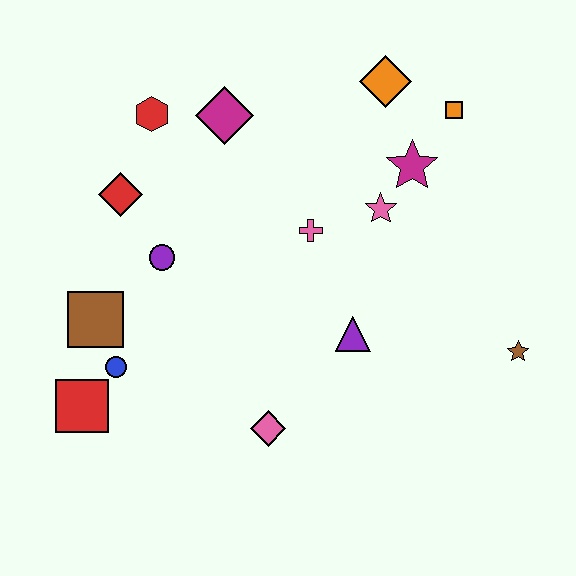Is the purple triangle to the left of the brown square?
No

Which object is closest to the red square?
The blue circle is closest to the red square.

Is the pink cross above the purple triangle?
Yes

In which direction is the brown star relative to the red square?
The brown star is to the right of the red square.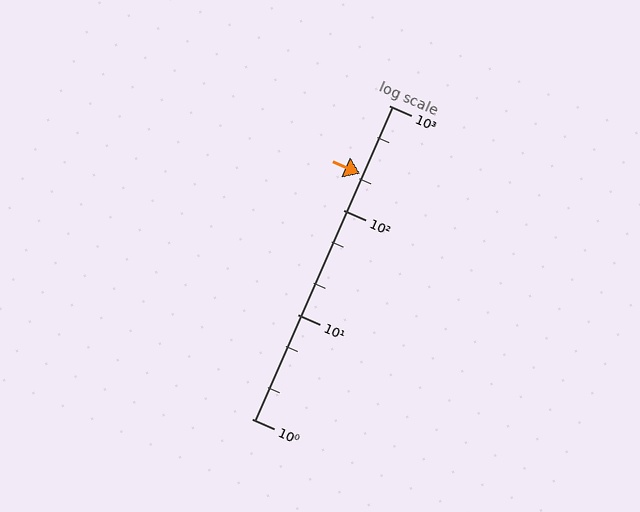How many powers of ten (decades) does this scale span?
The scale spans 3 decades, from 1 to 1000.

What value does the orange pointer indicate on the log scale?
The pointer indicates approximately 220.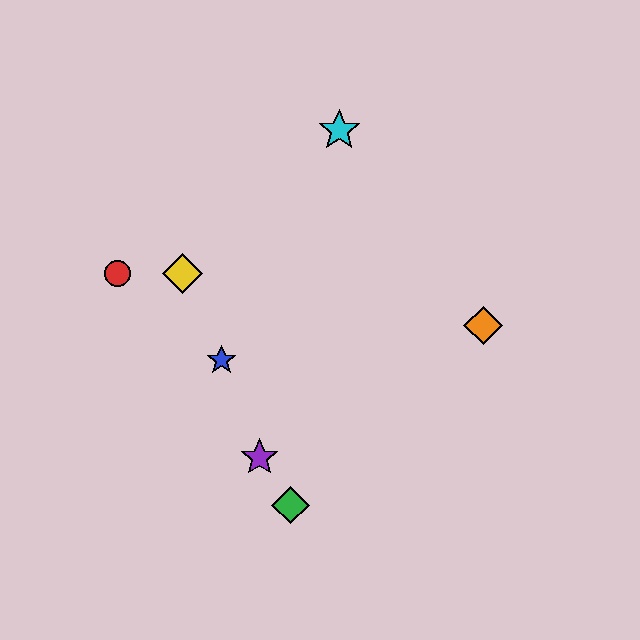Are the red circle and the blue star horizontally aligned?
No, the red circle is at y≈274 and the blue star is at y≈360.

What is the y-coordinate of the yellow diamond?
The yellow diamond is at y≈274.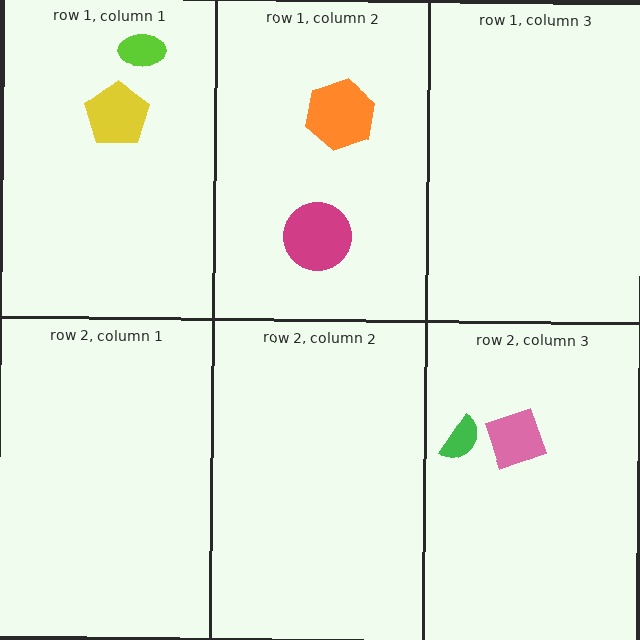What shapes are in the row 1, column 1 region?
The yellow pentagon, the lime ellipse.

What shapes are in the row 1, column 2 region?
The orange hexagon, the magenta circle.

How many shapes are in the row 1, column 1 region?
2.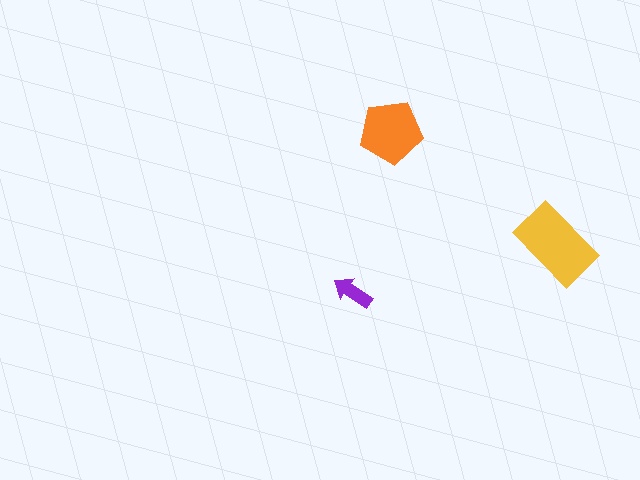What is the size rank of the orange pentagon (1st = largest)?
2nd.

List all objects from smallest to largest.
The purple arrow, the orange pentagon, the yellow rectangle.